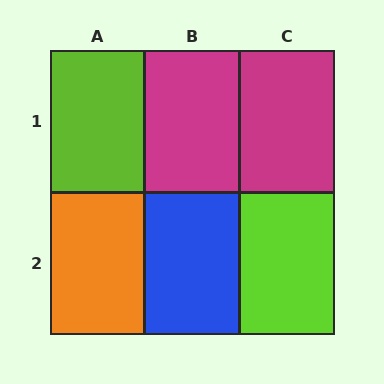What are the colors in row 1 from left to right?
Lime, magenta, magenta.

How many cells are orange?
1 cell is orange.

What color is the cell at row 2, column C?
Lime.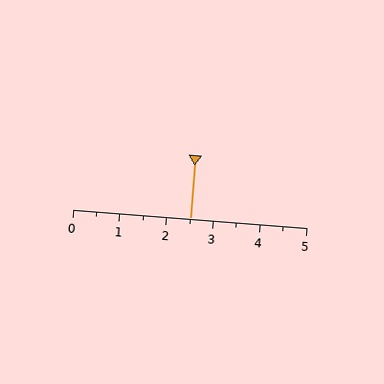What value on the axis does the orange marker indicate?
The marker indicates approximately 2.5.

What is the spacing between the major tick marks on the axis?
The major ticks are spaced 1 apart.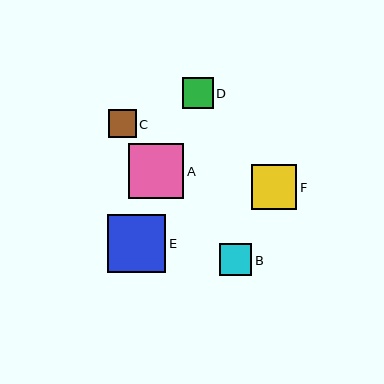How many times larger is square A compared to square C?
Square A is approximately 2.0 times the size of square C.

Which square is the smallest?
Square C is the smallest with a size of approximately 28 pixels.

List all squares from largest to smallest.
From largest to smallest: E, A, F, B, D, C.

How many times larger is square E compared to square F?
Square E is approximately 1.3 times the size of square F.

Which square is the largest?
Square E is the largest with a size of approximately 59 pixels.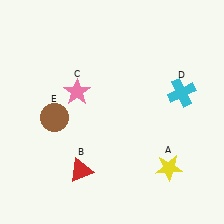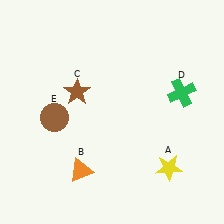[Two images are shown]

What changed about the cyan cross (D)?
In Image 1, D is cyan. In Image 2, it changed to green.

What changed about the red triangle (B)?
In Image 1, B is red. In Image 2, it changed to orange.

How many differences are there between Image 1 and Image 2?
There are 3 differences between the two images.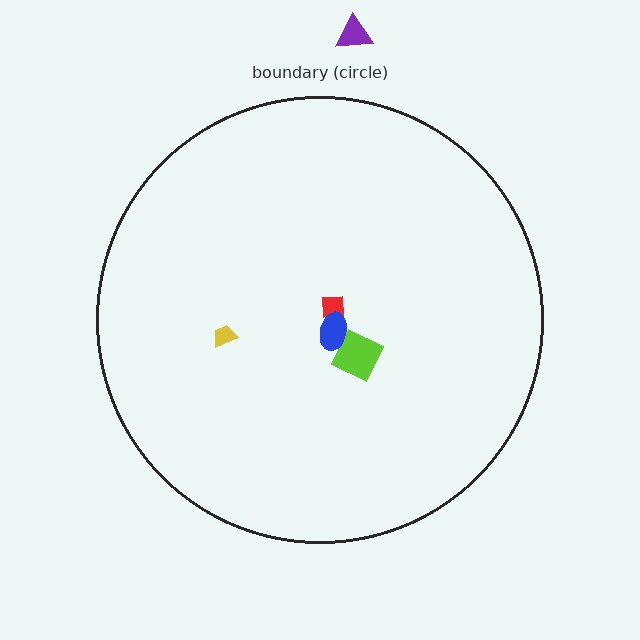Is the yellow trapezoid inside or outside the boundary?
Inside.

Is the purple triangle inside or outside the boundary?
Outside.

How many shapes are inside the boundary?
4 inside, 1 outside.